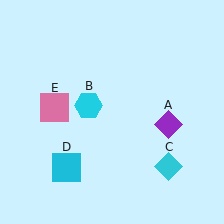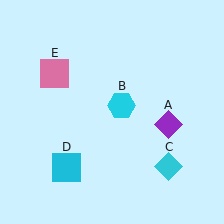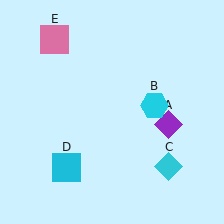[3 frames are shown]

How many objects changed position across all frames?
2 objects changed position: cyan hexagon (object B), pink square (object E).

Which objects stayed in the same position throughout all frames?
Purple diamond (object A) and cyan diamond (object C) and cyan square (object D) remained stationary.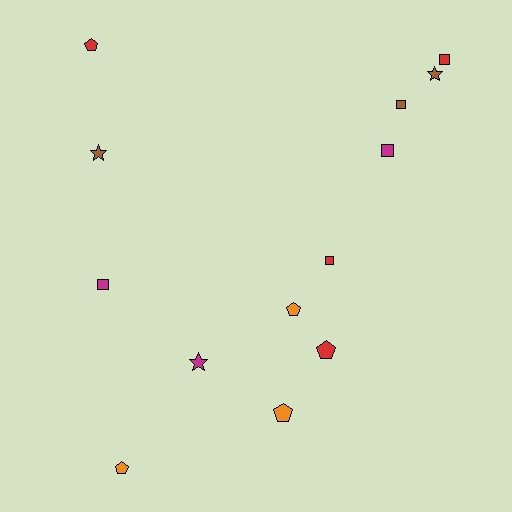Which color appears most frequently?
Red, with 4 objects.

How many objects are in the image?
There are 13 objects.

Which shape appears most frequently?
Square, with 5 objects.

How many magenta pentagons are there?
There are no magenta pentagons.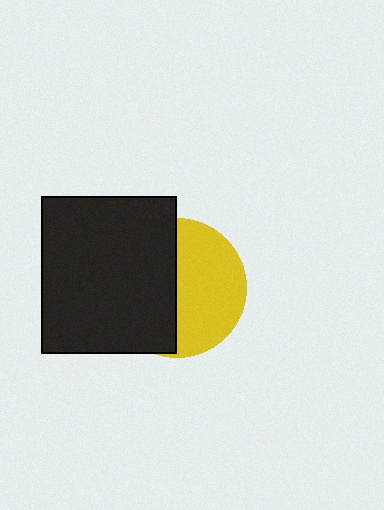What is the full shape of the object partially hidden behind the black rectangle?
The partially hidden object is a yellow circle.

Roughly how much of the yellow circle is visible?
About half of it is visible (roughly 50%).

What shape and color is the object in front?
The object in front is a black rectangle.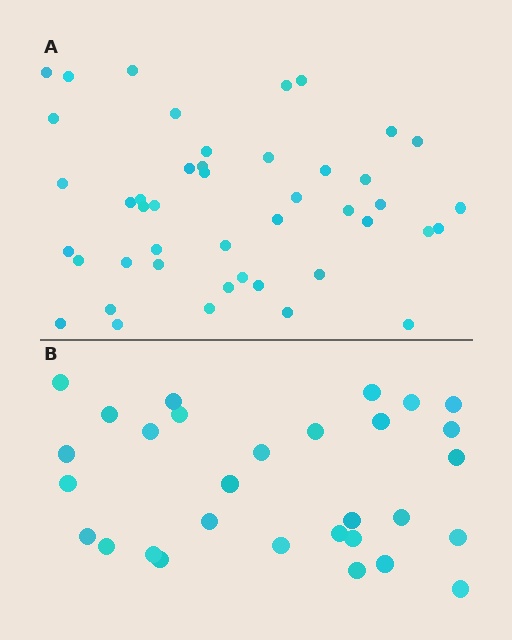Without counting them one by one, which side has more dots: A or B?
Region A (the top region) has more dots.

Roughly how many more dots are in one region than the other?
Region A has approximately 15 more dots than region B.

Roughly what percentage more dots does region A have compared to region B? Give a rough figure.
About 50% more.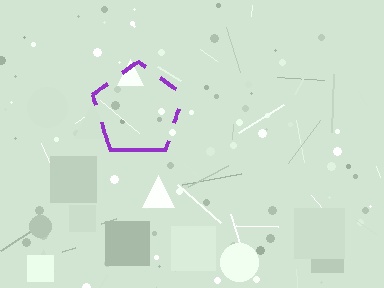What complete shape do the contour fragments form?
The contour fragments form a pentagon.